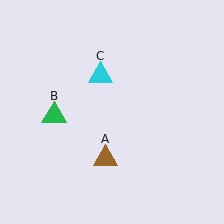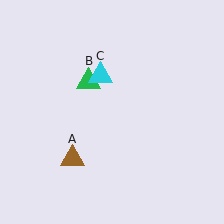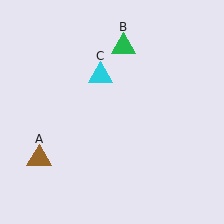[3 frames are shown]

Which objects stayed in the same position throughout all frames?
Cyan triangle (object C) remained stationary.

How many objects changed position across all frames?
2 objects changed position: brown triangle (object A), green triangle (object B).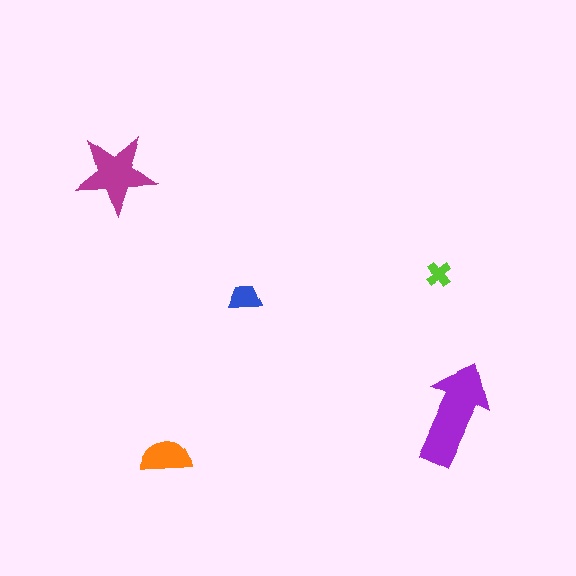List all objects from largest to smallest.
The purple arrow, the magenta star, the orange semicircle, the blue trapezoid, the lime cross.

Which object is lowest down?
The orange semicircle is bottommost.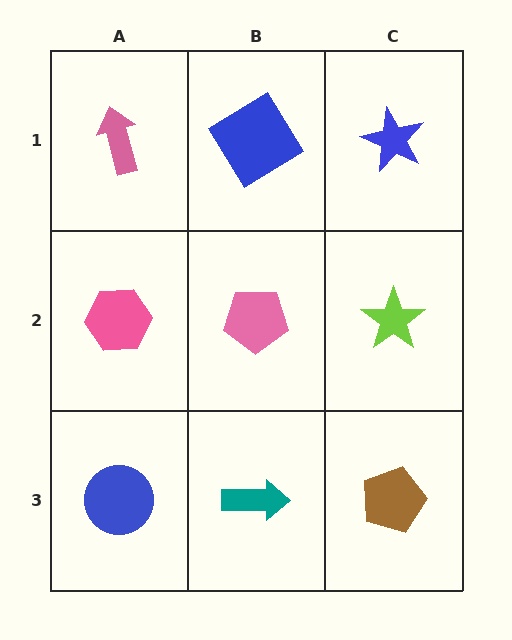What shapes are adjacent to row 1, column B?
A pink pentagon (row 2, column B), a pink arrow (row 1, column A), a blue star (row 1, column C).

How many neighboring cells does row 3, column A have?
2.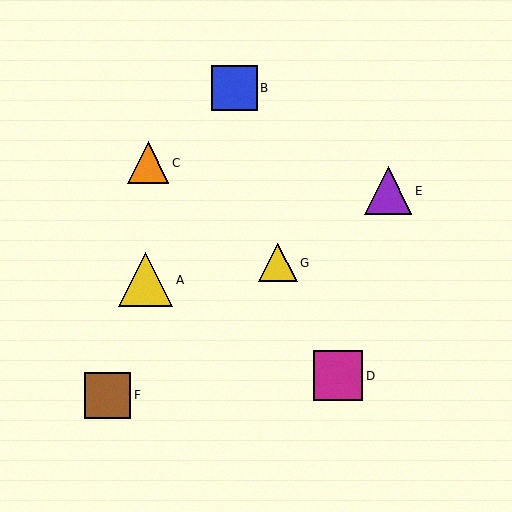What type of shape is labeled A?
Shape A is a yellow triangle.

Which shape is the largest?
The yellow triangle (labeled A) is the largest.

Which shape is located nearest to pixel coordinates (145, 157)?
The orange triangle (labeled C) at (148, 163) is nearest to that location.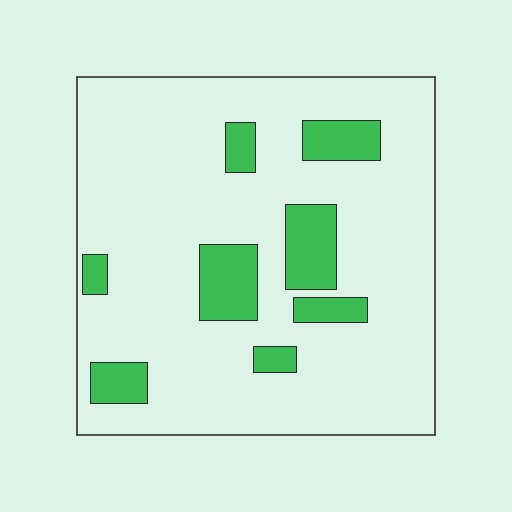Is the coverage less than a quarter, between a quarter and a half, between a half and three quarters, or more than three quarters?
Less than a quarter.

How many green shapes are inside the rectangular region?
8.